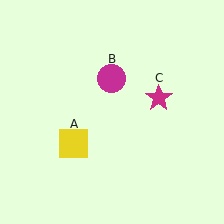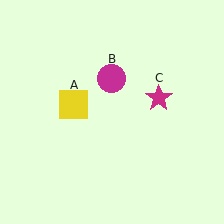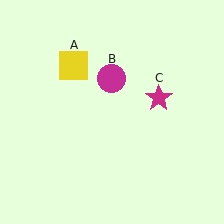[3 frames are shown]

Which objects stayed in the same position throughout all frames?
Magenta circle (object B) and magenta star (object C) remained stationary.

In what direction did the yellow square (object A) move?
The yellow square (object A) moved up.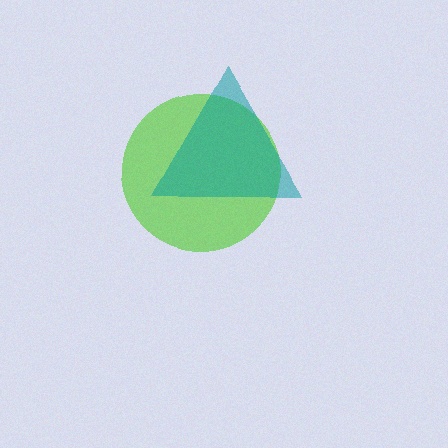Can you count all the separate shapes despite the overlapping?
Yes, there are 2 separate shapes.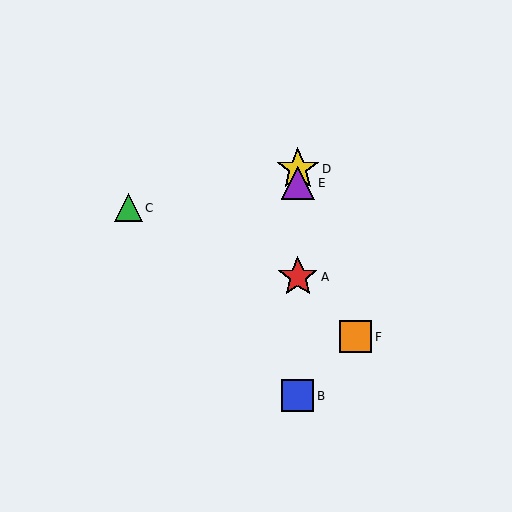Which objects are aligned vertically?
Objects A, B, D, E are aligned vertically.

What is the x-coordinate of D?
Object D is at x≈298.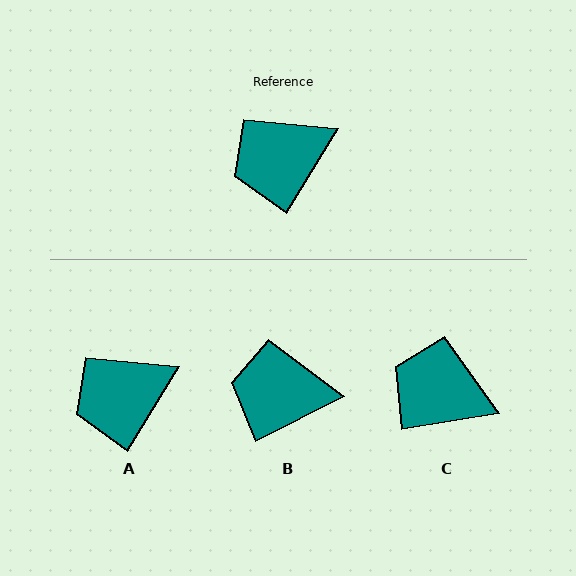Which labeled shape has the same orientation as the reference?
A.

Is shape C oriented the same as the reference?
No, it is off by about 49 degrees.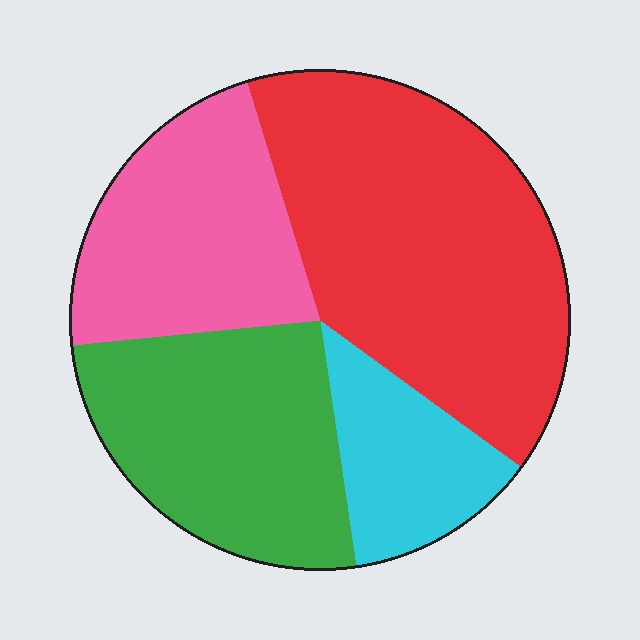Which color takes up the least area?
Cyan, at roughly 15%.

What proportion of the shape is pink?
Pink covers about 20% of the shape.